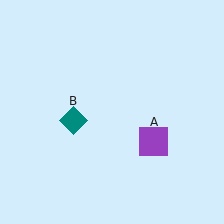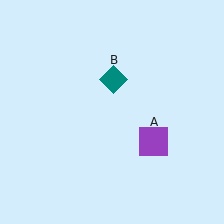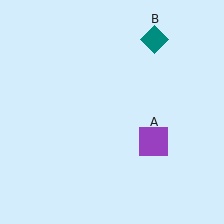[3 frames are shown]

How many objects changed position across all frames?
1 object changed position: teal diamond (object B).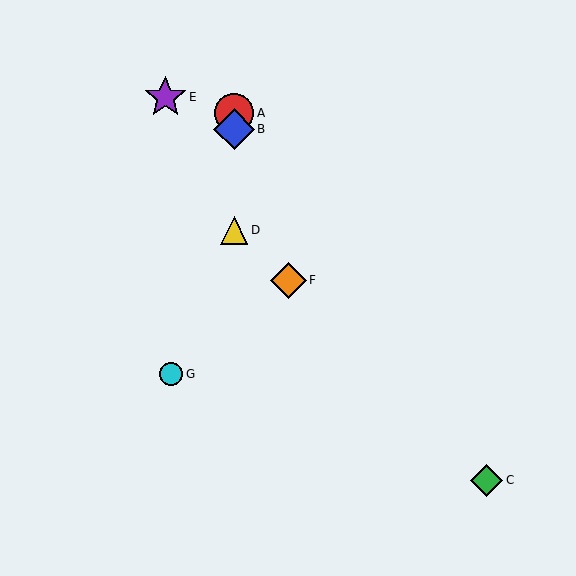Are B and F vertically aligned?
No, B is at x≈234 and F is at x≈288.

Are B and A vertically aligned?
Yes, both are at x≈234.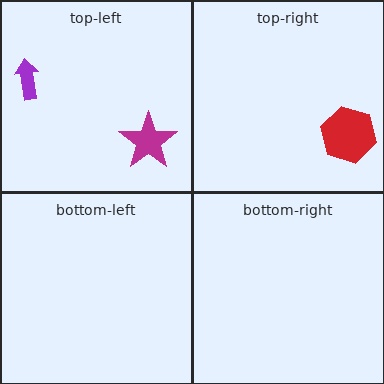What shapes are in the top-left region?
The magenta star, the purple arrow.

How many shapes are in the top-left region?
2.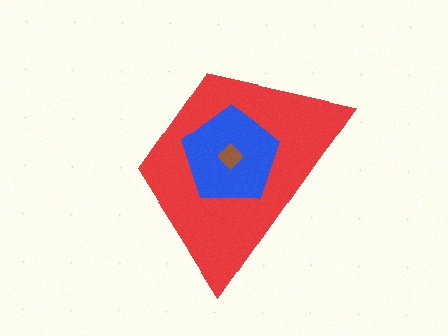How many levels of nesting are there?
3.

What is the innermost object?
The brown diamond.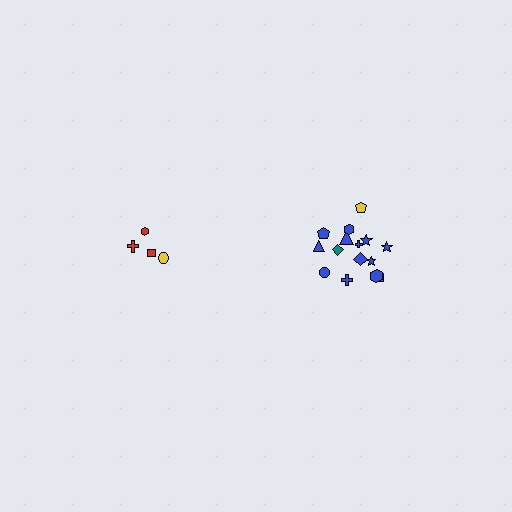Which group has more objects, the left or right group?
The right group.